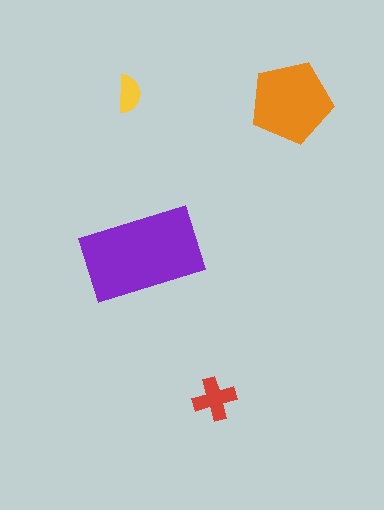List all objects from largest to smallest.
The purple rectangle, the orange pentagon, the red cross, the yellow semicircle.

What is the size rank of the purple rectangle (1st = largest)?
1st.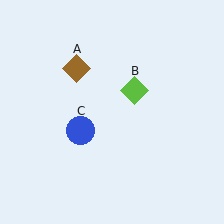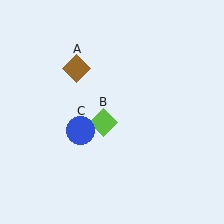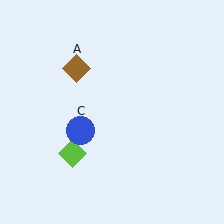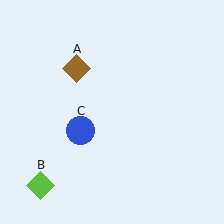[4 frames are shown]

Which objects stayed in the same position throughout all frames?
Brown diamond (object A) and blue circle (object C) remained stationary.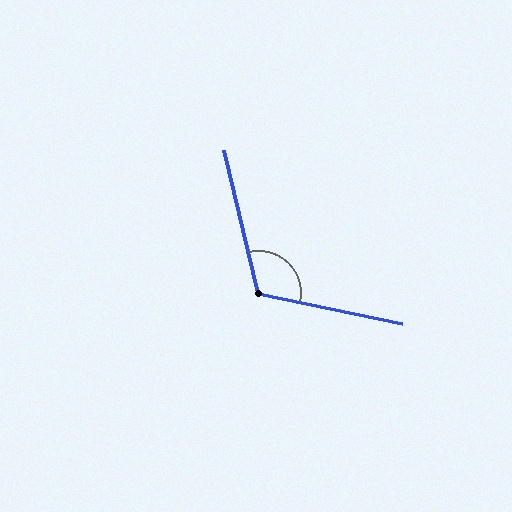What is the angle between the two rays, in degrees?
Approximately 116 degrees.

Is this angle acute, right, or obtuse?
It is obtuse.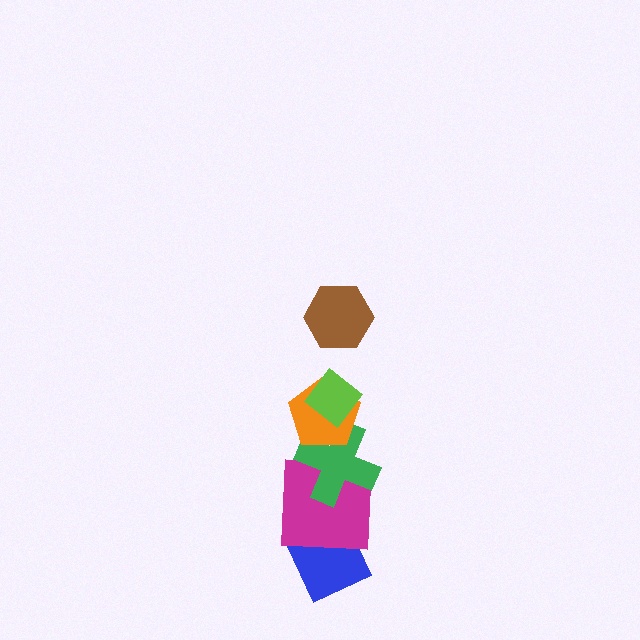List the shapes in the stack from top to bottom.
From top to bottom: the brown hexagon, the lime diamond, the orange pentagon, the green cross, the magenta square, the blue diamond.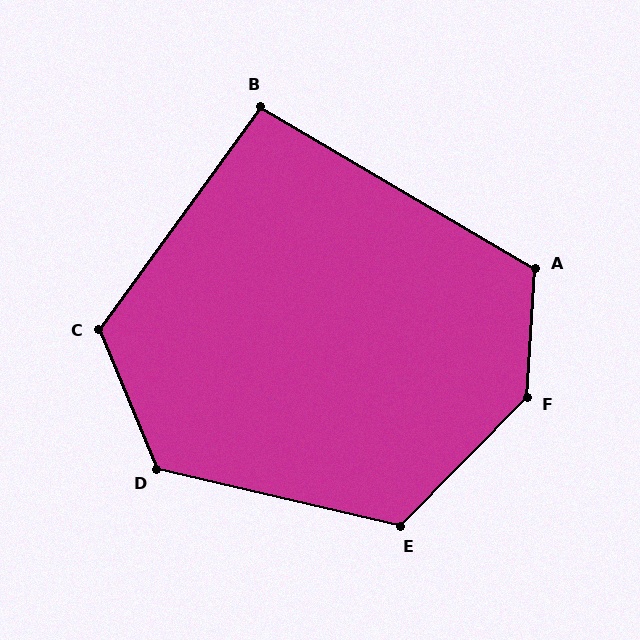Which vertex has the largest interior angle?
F, at approximately 139 degrees.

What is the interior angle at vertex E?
Approximately 121 degrees (obtuse).